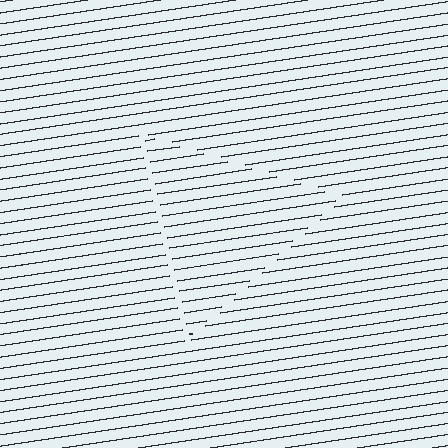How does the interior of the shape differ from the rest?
The interior of the shape contains the same grating, shifted by half a period — the contour is defined by the phase discontinuity where line-ends from the inner and outer gratings abut.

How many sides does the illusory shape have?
3 sides — the line-ends trace a triangle.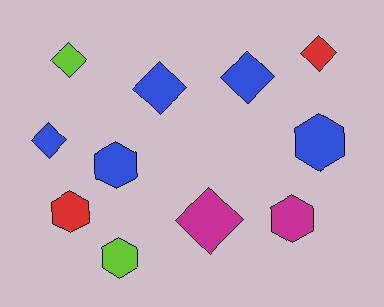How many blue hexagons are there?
There are 2 blue hexagons.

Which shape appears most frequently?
Diamond, with 6 objects.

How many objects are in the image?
There are 11 objects.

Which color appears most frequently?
Blue, with 5 objects.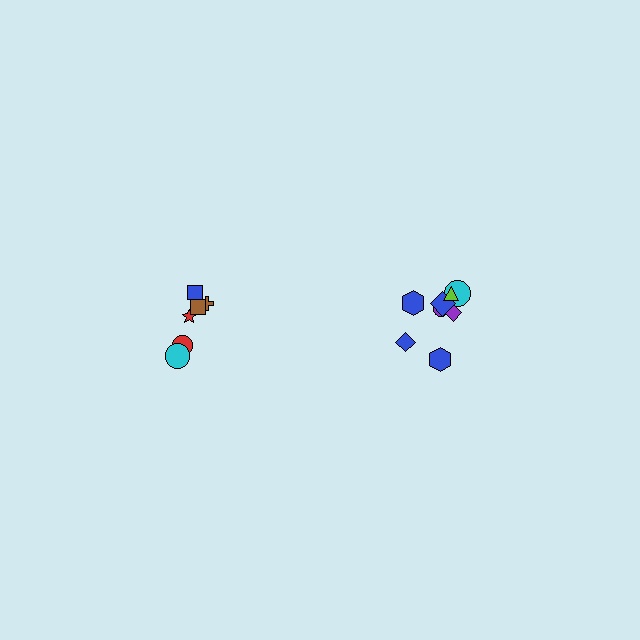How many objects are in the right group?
There are 8 objects.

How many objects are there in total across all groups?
There are 14 objects.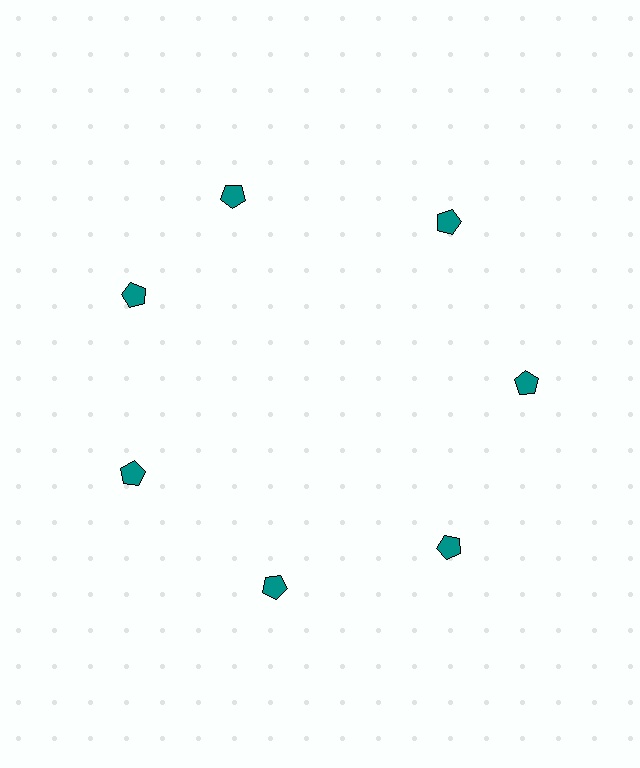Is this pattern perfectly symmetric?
No. The 7 teal pentagons are arranged in a ring, but one element near the 12 o'clock position is rotated out of alignment along the ring, breaking the 7-fold rotational symmetry.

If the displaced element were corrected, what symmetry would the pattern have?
It would have 7-fold rotational symmetry — the pattern would map onto itself every 51 degrees.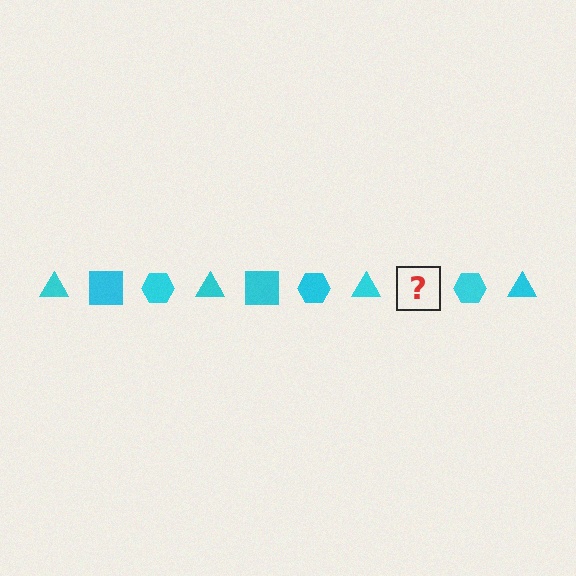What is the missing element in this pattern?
The missing element is a cyan square.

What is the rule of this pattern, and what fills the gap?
The rule is that the pattern cycles through triangle, square, hexagon shapes in cyan. The gap should be filled with a cyan square.